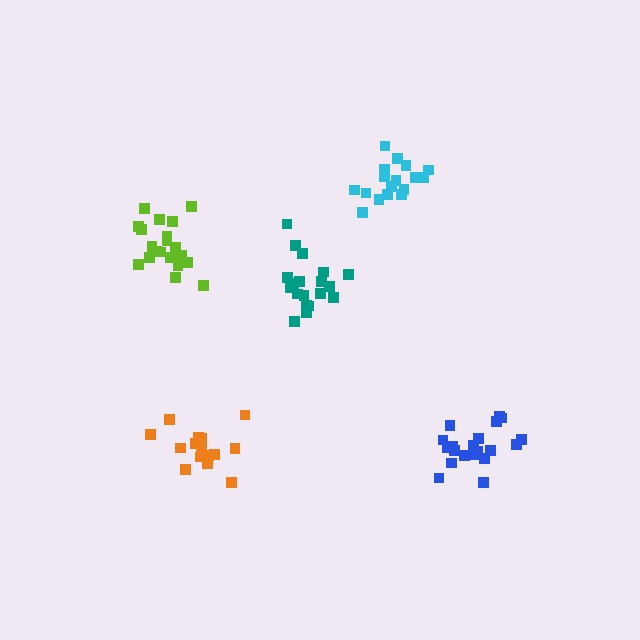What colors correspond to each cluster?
The clusters are colored: cyan, lime, blue, orange, teal.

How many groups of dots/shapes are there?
There are 5 groups.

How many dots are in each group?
Group 1: 17 dots, Group 2: 20 dots, Group 3: 20 dots, Group 4: 15 dots, Group 5: 19 dots (91 total).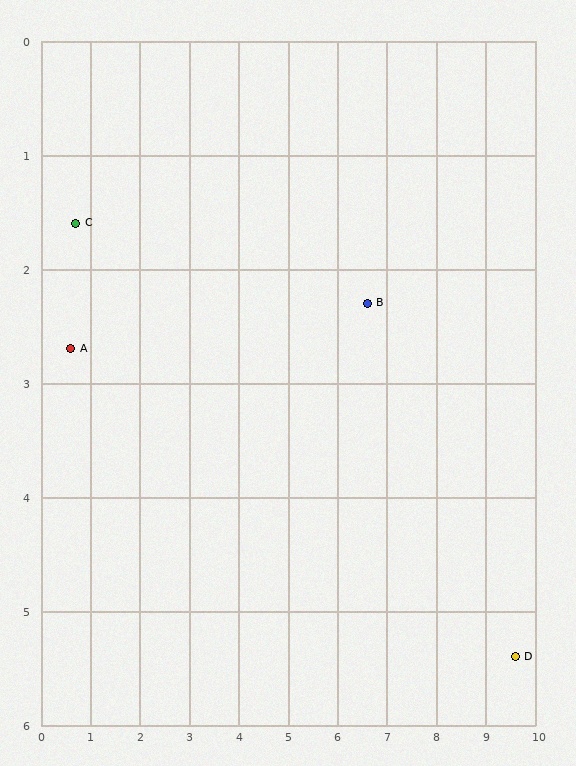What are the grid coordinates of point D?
Point D is at approximately (9.6, 5.4).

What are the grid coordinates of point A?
Point A is at approximately (0.6, 2.7).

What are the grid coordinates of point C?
Point C is at approximately (0.7, 1.6).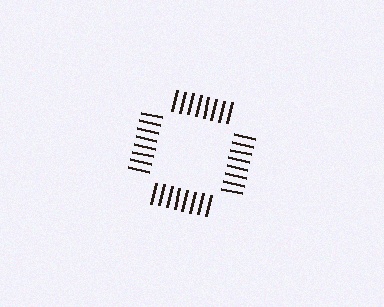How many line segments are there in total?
32 — 8 along each of the 4 edges.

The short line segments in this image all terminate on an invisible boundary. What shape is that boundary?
An illusory square — the line segments terminate on its edges but no continuous stroke is drawn.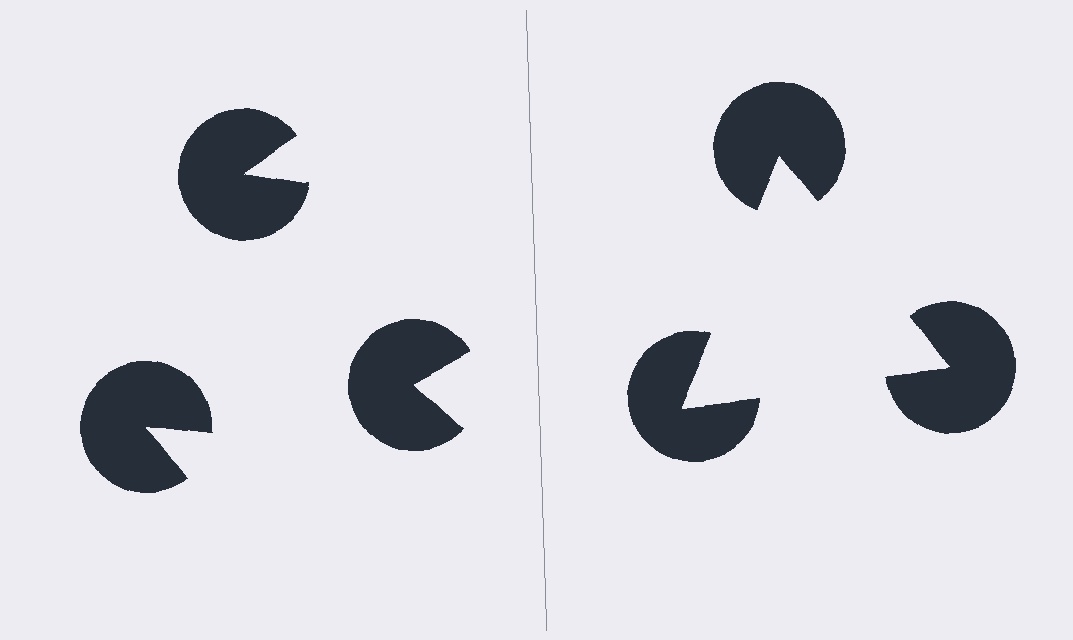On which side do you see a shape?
An illusory triangle appears on the right side. On the left side the wedge cuts are rotated, so no coherent shape forms.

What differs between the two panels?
The pac-man discs are positioned identically on both sides; only the wedge orientations differ. On the right they align to a triangle; on the left they are misaligned.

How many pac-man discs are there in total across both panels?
6 — 3 on each side.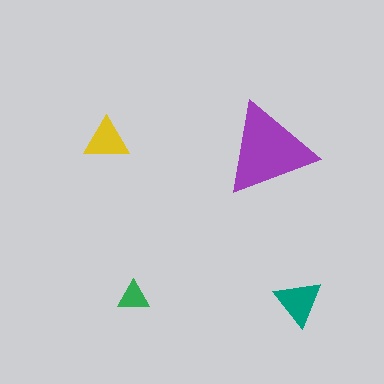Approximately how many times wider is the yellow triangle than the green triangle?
About 1.5 times wider.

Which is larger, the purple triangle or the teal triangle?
The purple one.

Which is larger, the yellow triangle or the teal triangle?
The teal one.